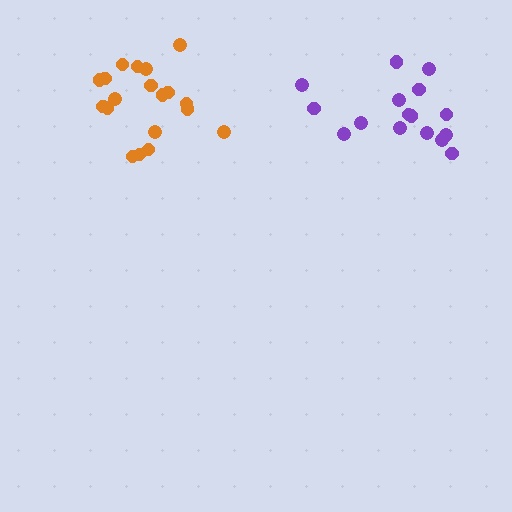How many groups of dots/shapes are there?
There are 2 groups.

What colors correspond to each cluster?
The clusters are colored: purple, orange.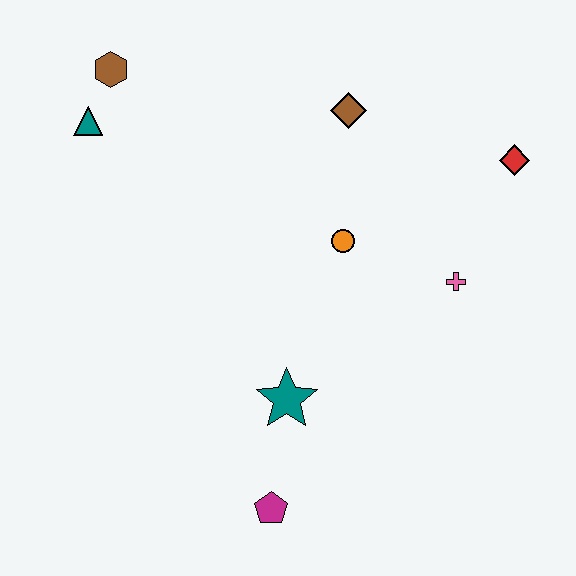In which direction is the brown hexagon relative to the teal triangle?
The brown hexagon is above the teal triangle.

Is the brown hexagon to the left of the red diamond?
Yes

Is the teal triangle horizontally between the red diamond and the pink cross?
No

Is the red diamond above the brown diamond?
No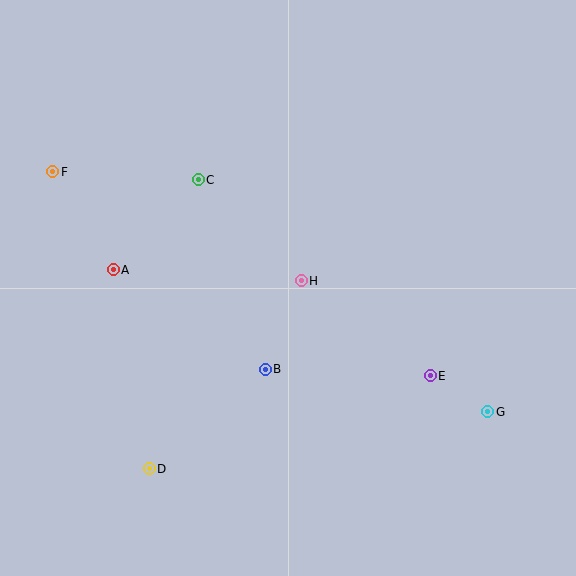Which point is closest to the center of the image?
Point H at (301, 281) is closest to the center.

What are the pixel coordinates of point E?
Point E is at (430, 376).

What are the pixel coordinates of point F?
Point F is at (53, 172).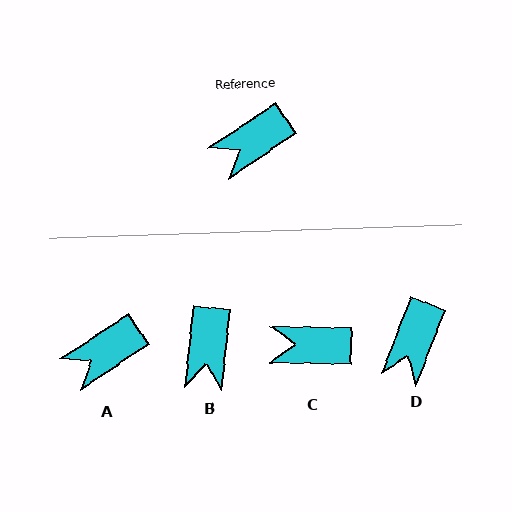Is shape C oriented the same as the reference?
No, it is off by about 35 degrees.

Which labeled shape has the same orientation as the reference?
A.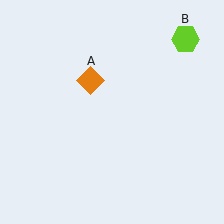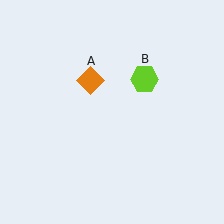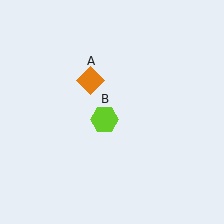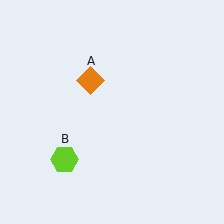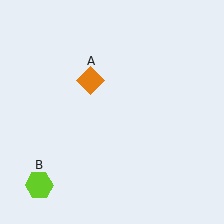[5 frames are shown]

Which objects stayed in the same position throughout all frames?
Orange diamond (object A) remained stationary.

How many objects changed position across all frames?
1 object changed position: lime hexagon (object B).